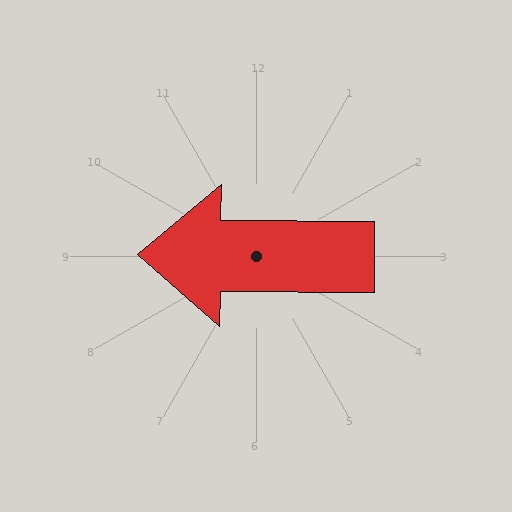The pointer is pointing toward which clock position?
Roughly 9 o'clock.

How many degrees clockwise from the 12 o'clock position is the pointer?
Approximately 271 degrees.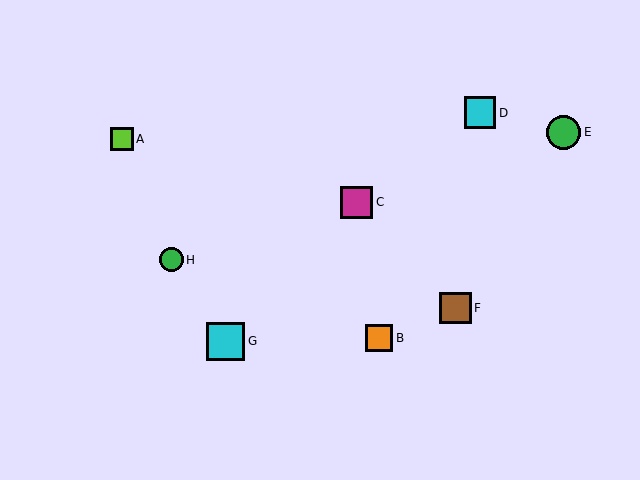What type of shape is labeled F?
Shape F is a brown square.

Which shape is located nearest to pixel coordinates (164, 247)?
The green circle (labeled H) at (171, 260) is nearest to that location.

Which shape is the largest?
The cyan square (labeled G) is the largest.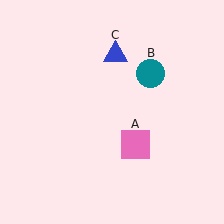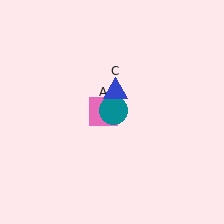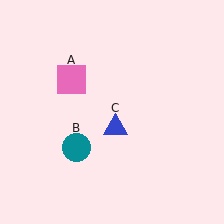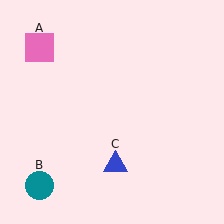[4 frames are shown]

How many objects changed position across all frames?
3 objects changed position: pink square (object A), teal circle (object B), blue triangle (object C).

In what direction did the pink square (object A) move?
The pink square (object A) moved up and to the left.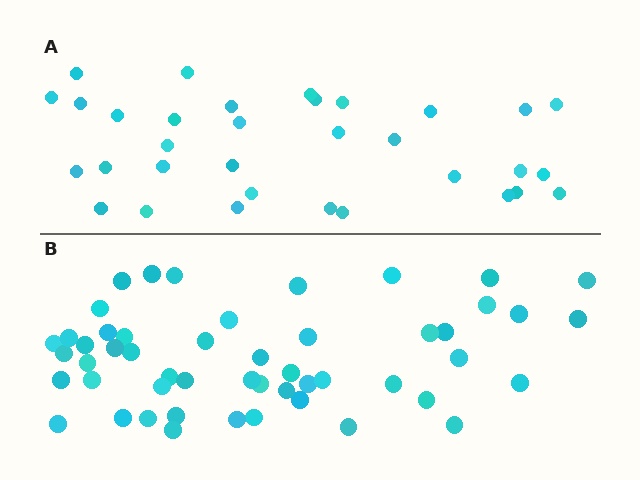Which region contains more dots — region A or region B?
Region B (the bottom region) has more dots.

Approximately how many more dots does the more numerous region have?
Region B has approximately 20 more dots than region A.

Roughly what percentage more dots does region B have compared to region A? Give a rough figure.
About 55% more.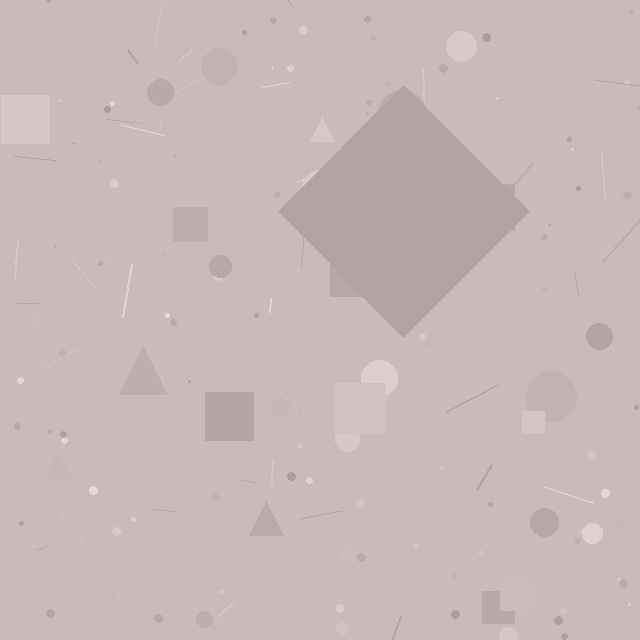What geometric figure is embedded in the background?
A diamond is embedded in the background.